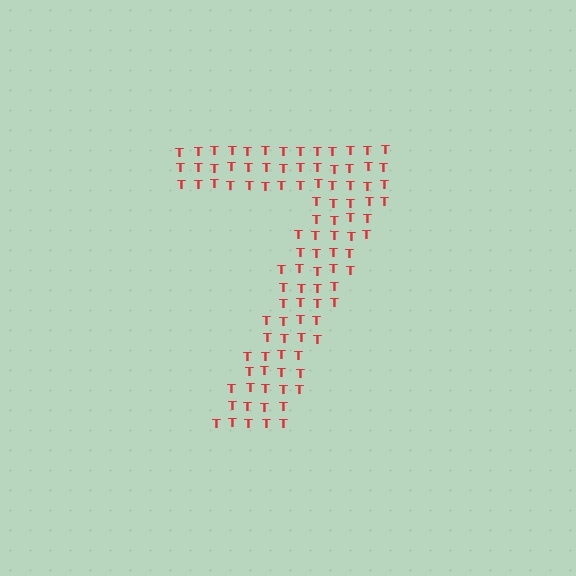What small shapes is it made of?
It is made of small letter T's.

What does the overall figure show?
The overall figure shows the digit 7.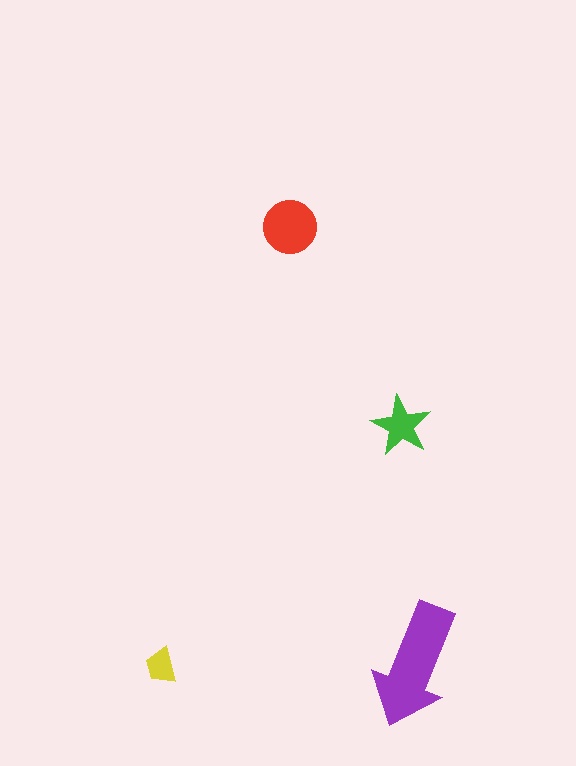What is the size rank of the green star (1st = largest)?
3rd.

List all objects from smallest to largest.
The yellow trapezoid, the green star, the red circle, the purple arrow.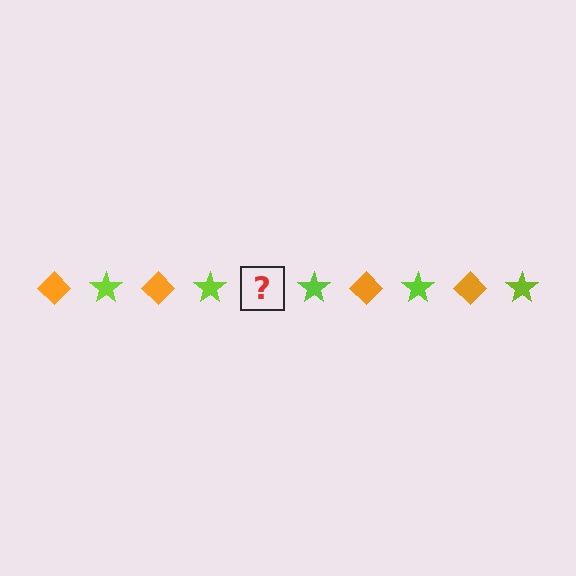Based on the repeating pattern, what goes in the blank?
The blank should be an orange diamond.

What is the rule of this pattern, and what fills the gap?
The rule is that the pattern alternates between orange diamond and lime star. The gap should be filled with an orange diamond.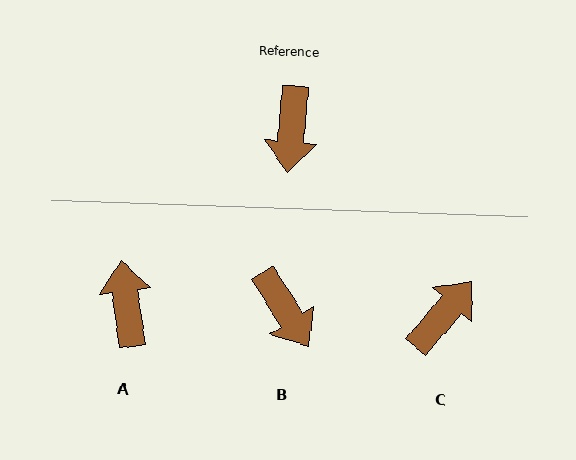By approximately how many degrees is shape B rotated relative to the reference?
Approximately 37 degrees counter-clockwise.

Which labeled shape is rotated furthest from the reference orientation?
A, about 167 degrees away.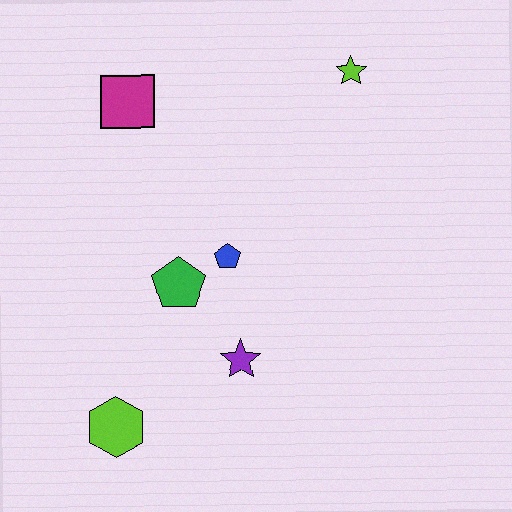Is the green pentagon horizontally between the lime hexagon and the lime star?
Yes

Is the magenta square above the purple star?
Yes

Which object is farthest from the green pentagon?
The lime star is farthest from the green pentagon.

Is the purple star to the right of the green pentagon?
Yes